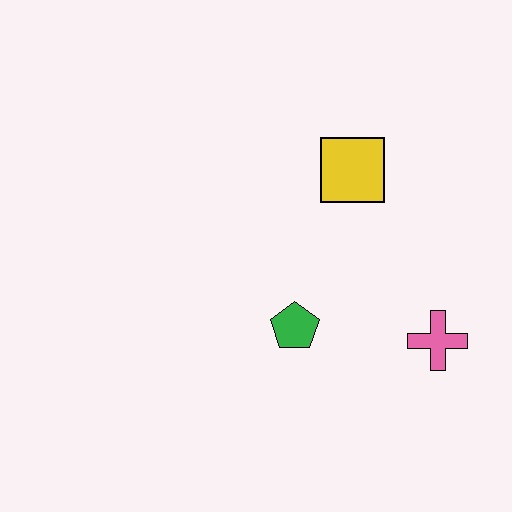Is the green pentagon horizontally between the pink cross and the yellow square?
No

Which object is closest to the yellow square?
The green pentagon is closest to the yellow square.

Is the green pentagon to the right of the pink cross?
No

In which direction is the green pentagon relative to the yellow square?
The green pentagon is below the yellow square.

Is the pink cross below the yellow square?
Yes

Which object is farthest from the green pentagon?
The yellow square is farthest from the green pentagon.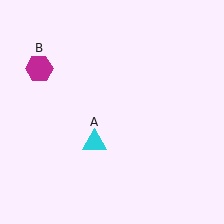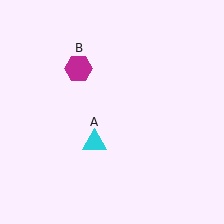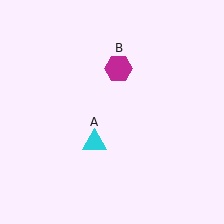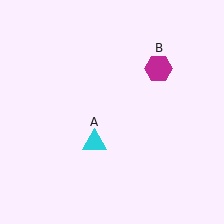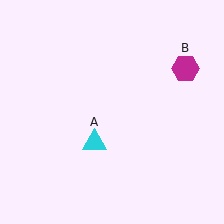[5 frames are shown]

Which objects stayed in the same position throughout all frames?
Cyan triangle (object A) remained stationary.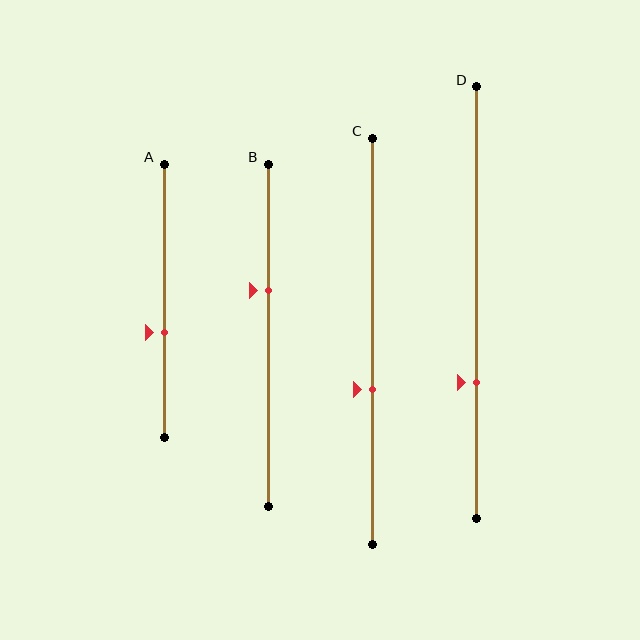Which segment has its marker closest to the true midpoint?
Segment A has its marker closest to the true midpoint.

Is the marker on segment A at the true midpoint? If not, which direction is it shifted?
No, the marker on segment A is shifted downward by about 12% of the segment length.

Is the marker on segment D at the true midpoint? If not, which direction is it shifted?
No, the marker on segment D is shifted downward by about 18% of the segment length.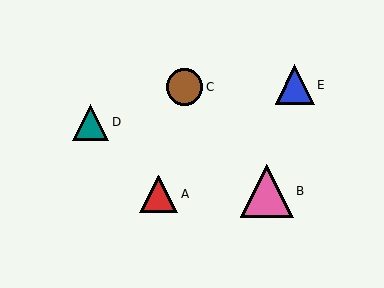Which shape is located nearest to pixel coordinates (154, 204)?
The red triangle (labeled A) at (159, 194) is nearest to that location.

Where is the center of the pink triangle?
The center of the pink triangle is at (267, 191).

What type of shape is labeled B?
Shape B is a pink triangle.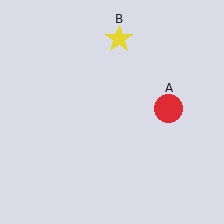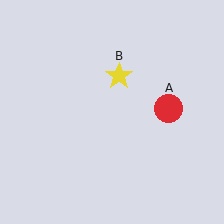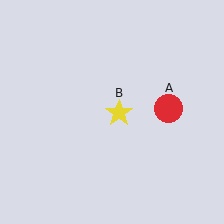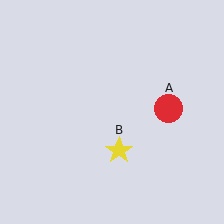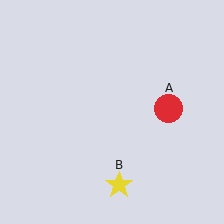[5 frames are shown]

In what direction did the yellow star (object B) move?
The yellow star (object B) moved down.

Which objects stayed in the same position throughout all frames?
Red circle (object A) remained stationary.